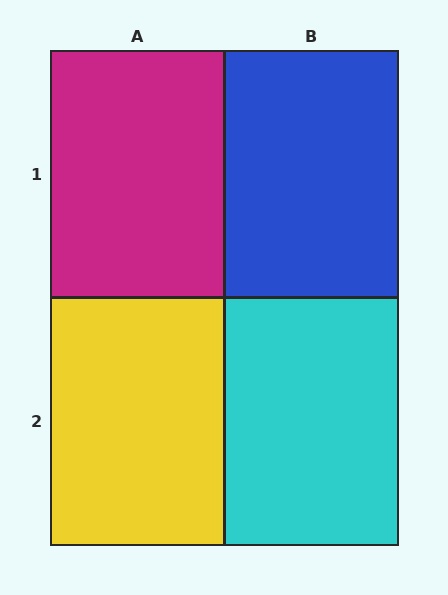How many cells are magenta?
1 cell is magenta.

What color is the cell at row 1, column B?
Blue.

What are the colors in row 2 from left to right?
Yellow, cyan.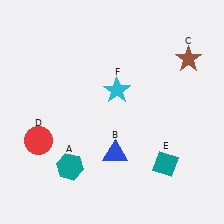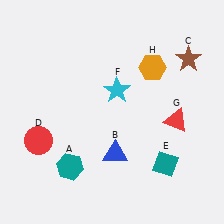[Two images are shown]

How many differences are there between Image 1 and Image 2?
There are 2 differences between the two images.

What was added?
A red triangle (G), an orange hexagon (H) were added in Image 2.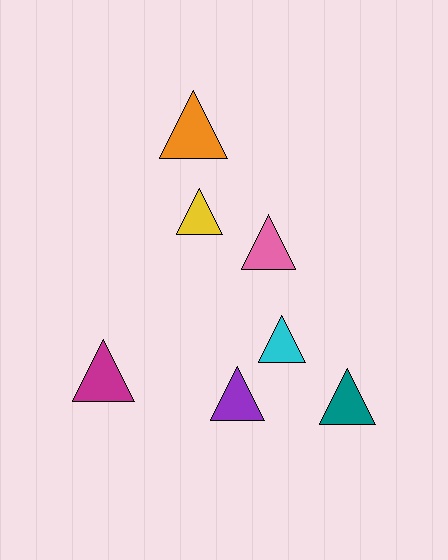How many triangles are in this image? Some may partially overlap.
There are 7 triangles.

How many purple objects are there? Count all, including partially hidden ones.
There is 1 purple object.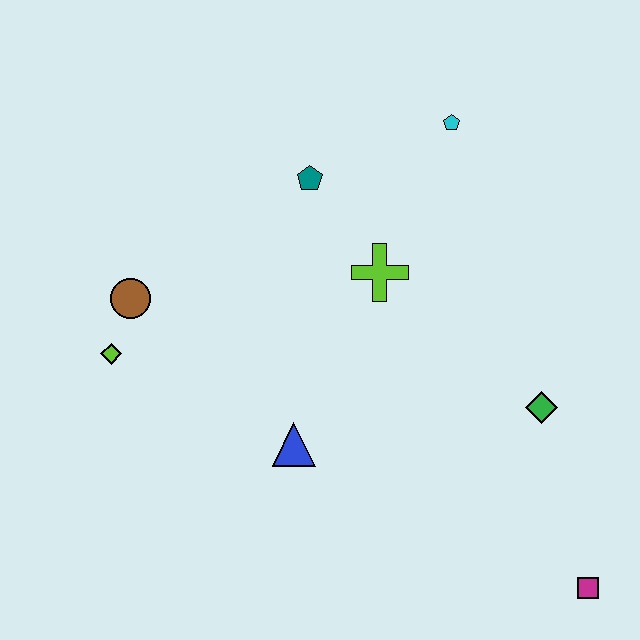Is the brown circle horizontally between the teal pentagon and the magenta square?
No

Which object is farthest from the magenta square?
The brown circle is farthest from the magenta square.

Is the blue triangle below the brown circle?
Yes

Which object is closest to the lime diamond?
The brown circle is closest to the lime diamond.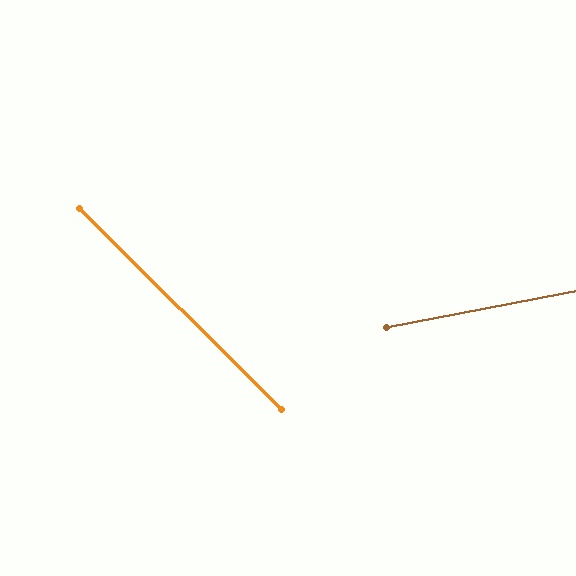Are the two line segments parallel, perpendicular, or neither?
Neither parallel nor perpendicular — they differ by about 56°.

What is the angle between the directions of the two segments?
Approximately 56 degrees.